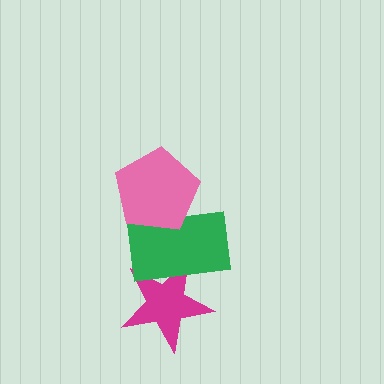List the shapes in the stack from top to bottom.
From top to bottom: the pink pentagon, the green rectangle, the magenta star.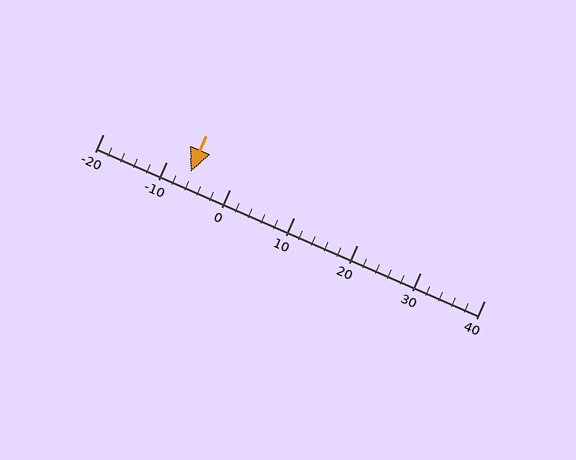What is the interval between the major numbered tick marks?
The major tick marks are spaced 10 units apart.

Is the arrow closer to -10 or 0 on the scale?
The arrow is closer to -10.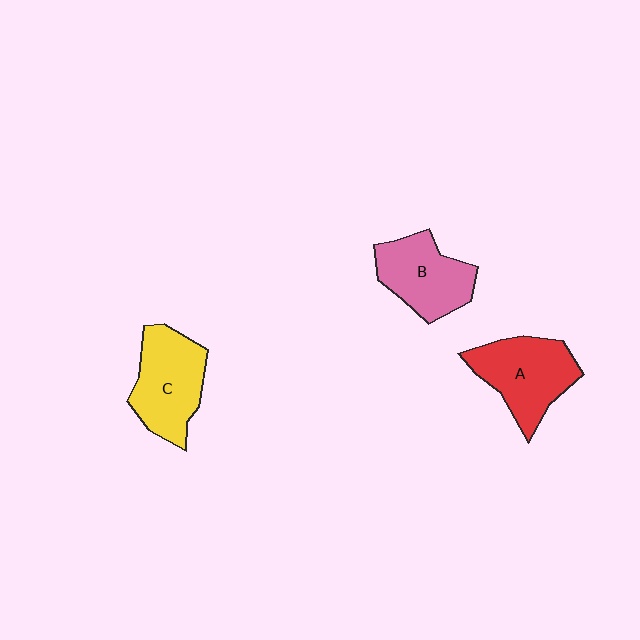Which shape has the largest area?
Shape A (red).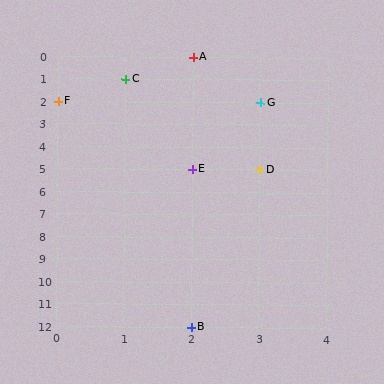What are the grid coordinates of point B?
Point B is at grid coordinates (2, 12).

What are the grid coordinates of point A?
Point A is at grid coordinates (2, 0).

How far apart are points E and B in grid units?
Points E and B are 7 rows apart.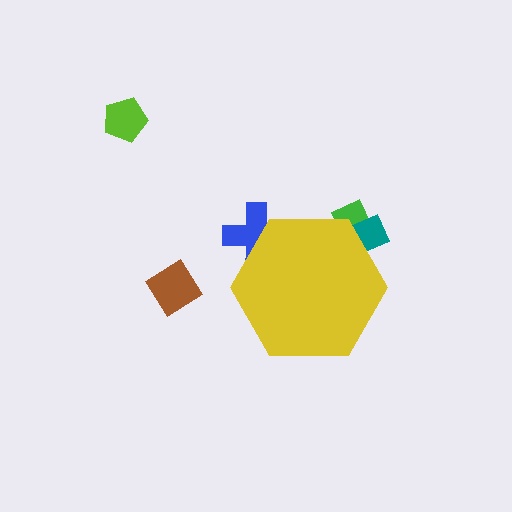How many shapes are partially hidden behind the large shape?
3 shapes are partially hidden.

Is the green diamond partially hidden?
Yes, the green diamond is partially hidden behind the yellow hexagon.